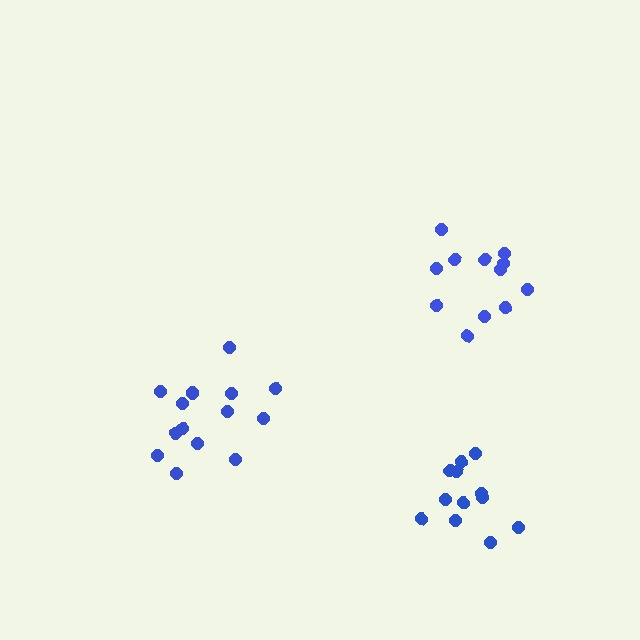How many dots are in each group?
Group 1: 12 dots, Group 2: 12 dots, Group 3: 14 dots (38 total).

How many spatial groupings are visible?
There are 3 spatial groupings.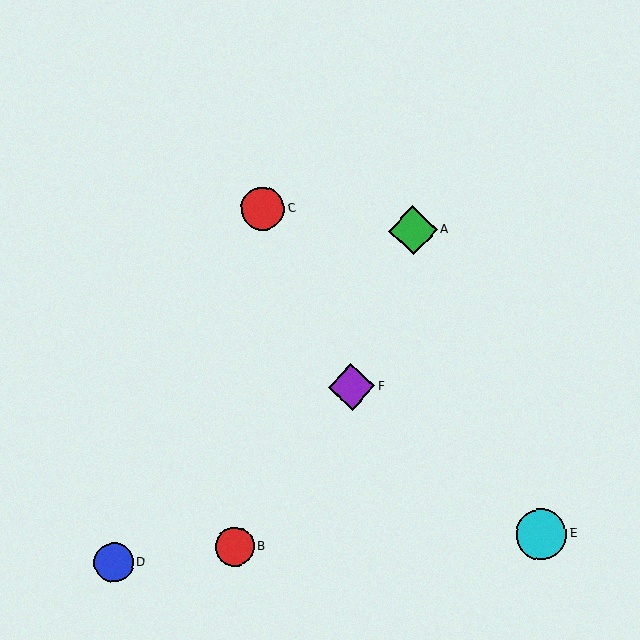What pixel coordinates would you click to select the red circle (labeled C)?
Click at (263, 209) to select the red circle C.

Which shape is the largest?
The cyan circle (labeled E) is the largest.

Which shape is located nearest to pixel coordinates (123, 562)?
The blue circle (labeled D) at (114, 562) is nearest to that location.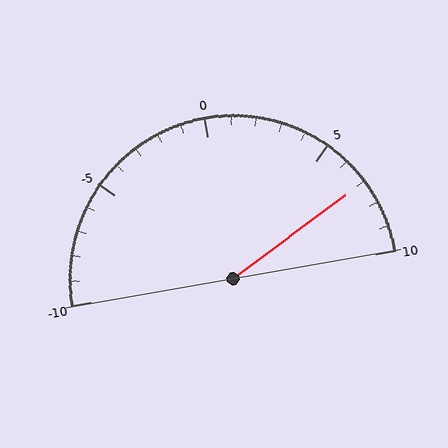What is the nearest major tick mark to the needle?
The nearest major tick mark is 5.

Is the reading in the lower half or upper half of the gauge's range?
The reading is in the upper half of the range (-10 to 10).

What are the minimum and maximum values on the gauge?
The gauge ranges from -10 to 10.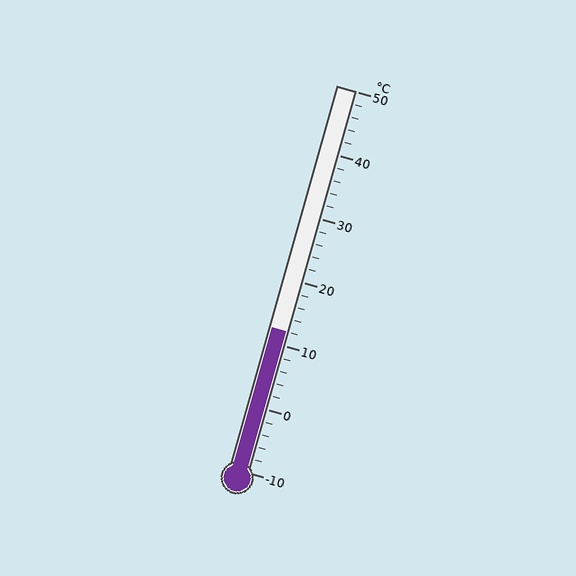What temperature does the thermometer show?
The thermometer shows approximately 12°C.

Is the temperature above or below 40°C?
The temperature is below 40°C.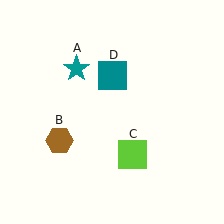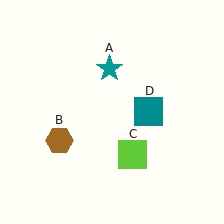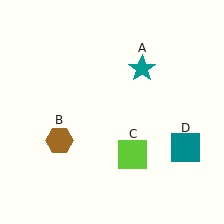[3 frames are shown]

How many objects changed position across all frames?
2 objects changed position: teal star (object A), teal square (object D).